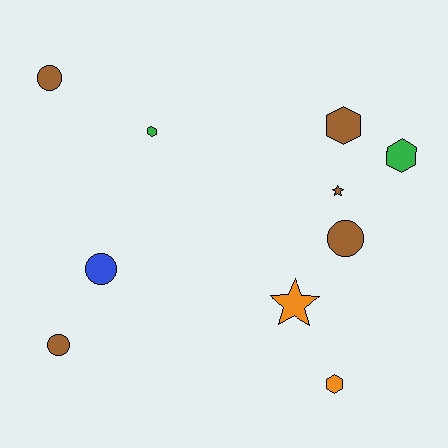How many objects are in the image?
There are 10 objects.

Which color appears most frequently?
Brown, with 5 objects.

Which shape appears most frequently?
Hexagon, with 4 objects.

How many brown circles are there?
There are 3 brown circles.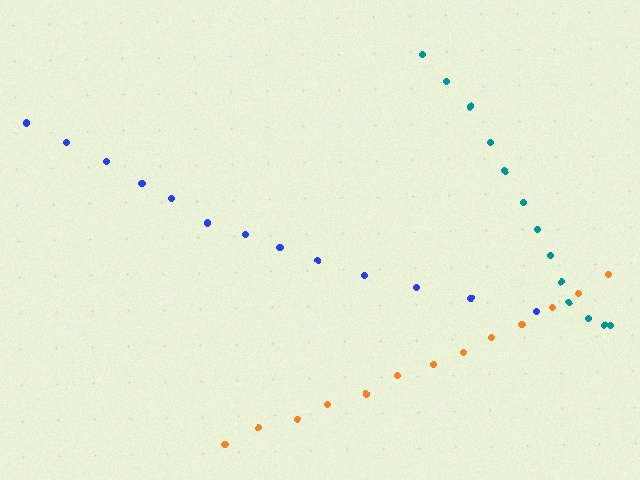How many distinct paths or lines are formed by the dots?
There are 3 distinct paths.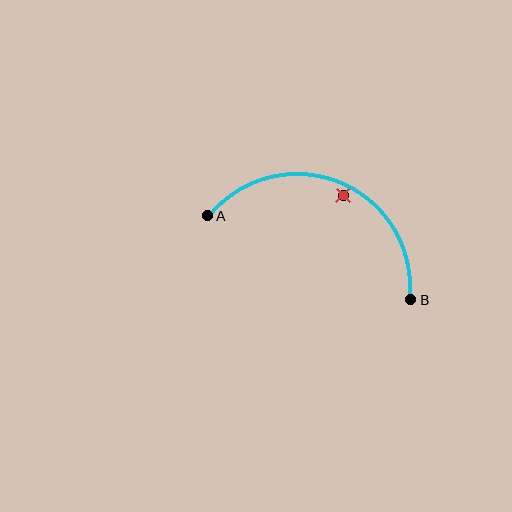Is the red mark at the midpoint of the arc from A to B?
No — the red mark does not lie on the arc at all. It sits slightly inside the curve.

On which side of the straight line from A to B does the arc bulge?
The arc bulges above the straight line connecting A and B.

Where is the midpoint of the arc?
The arc midpoint is the point on the curve farthest from the straight line joining A and B. It sits above that line.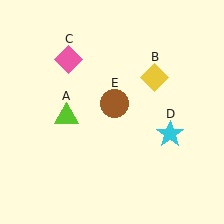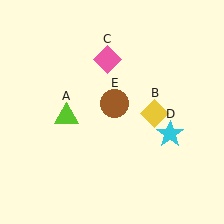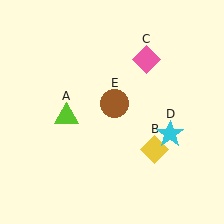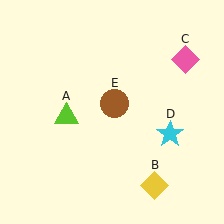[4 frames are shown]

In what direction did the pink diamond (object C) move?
The pink diamond (object C) moved right.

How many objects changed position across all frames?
2 objects changed position: yellow diamond (object B), pink diamond (object C).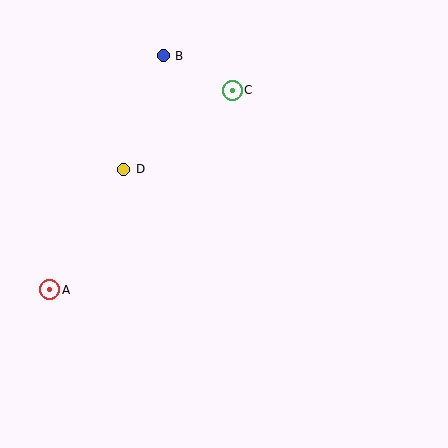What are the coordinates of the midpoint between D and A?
The midpoint between D and A is at (87, 230).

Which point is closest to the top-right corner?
Point C is closest to the top-right corner.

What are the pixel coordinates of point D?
Point D is at (124, 169).